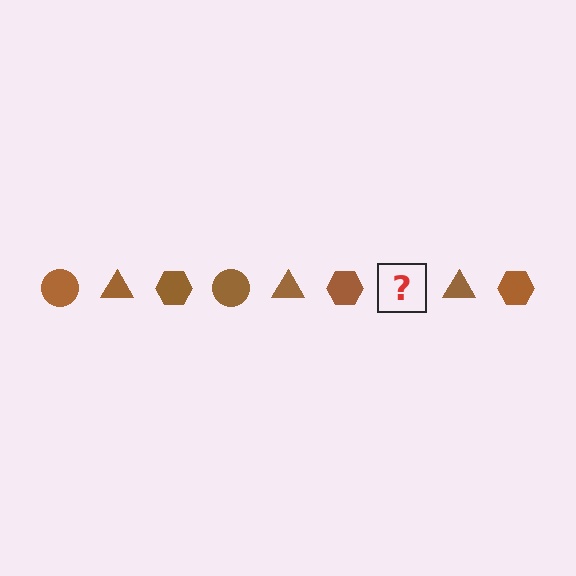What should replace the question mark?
The question mark should be replaced with a brown circle.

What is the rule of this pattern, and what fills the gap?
The rule is that the pattern cycles through circle, triangle, hexagon shapes in brown. The gap should be filled with a brown circle.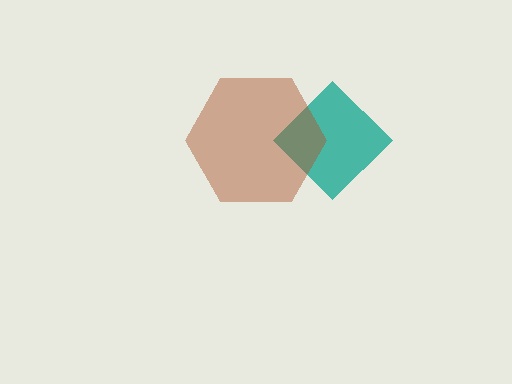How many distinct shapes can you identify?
There are 2 distinct shapes: a teal diamond, a brown hexagon.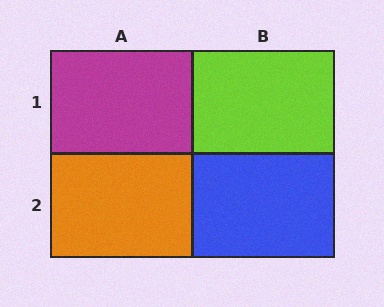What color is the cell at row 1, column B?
Lime.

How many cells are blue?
1 cell is blue.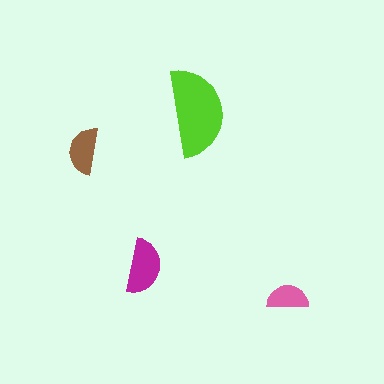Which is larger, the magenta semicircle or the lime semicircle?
The lime one.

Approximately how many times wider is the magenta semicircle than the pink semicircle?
About 1.5 times wider.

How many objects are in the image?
There are 4 objects in the image.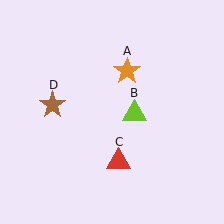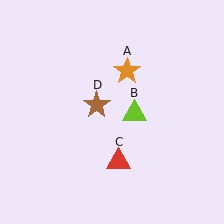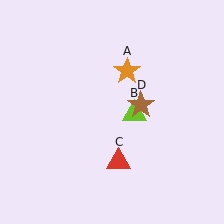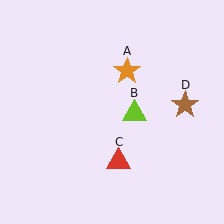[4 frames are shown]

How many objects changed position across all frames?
1 object changed position: brown star (object D).